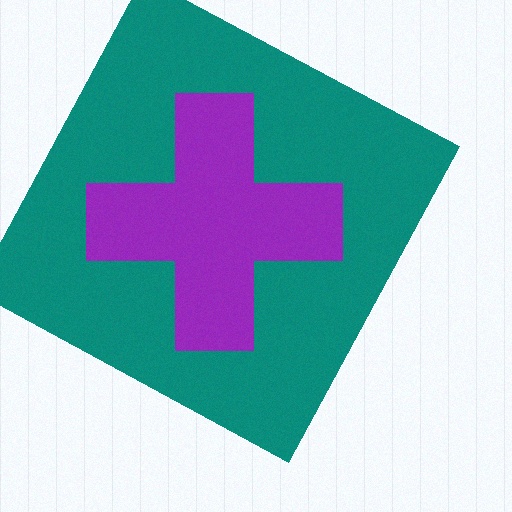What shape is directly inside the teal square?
The purple cross.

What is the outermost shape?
The teal square.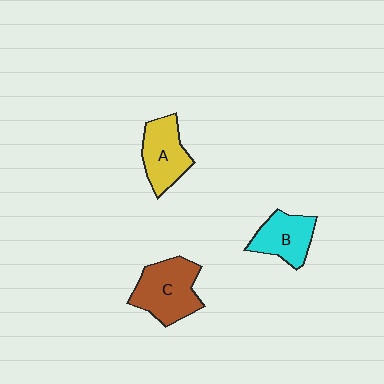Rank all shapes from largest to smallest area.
From largest to smallest: C (brown), A (yellow), B (cyan).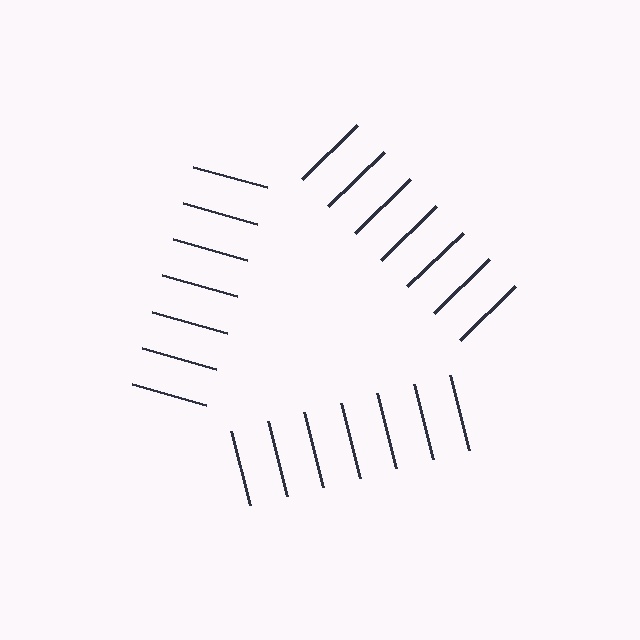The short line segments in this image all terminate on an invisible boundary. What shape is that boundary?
An illusory triangle — the line segments terminate on its edges but no continuous stroke is drawn.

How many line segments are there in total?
21 — 7 along each of the 3 edges.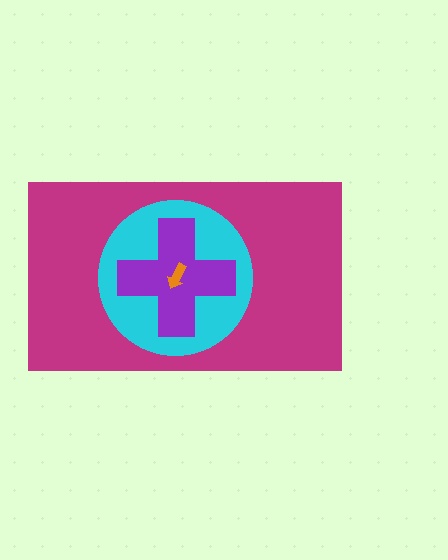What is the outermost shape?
The magenta rectangle.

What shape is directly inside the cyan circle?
The purple cross.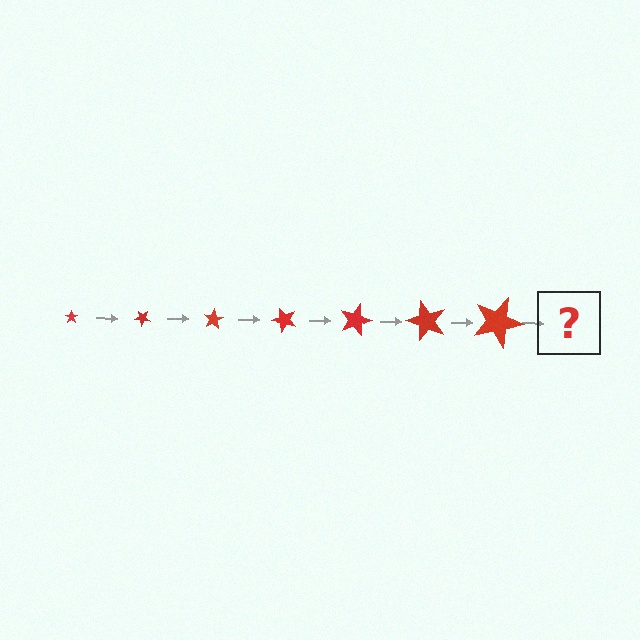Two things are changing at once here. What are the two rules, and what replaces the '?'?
The two rules are that the star grows larger each step and it rotates 40 degrees each step. The '?' should be a star, larger than the previous one and rotated 280 degrees from the start.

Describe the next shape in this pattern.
It should be a star, larger than the previous one and rotated 280 degrees from the start.